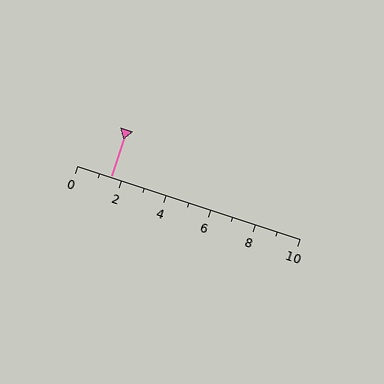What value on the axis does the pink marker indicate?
The marker indicates approximately 1.5.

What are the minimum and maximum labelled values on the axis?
The axis runs from 0 to 10.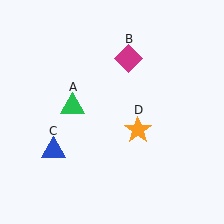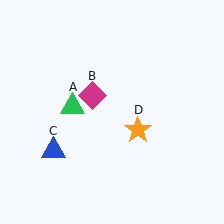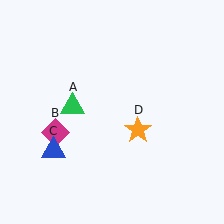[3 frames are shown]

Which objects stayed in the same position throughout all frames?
Green triangle (object A) and blue triangle (object C) and orange star (object D) remained stationary.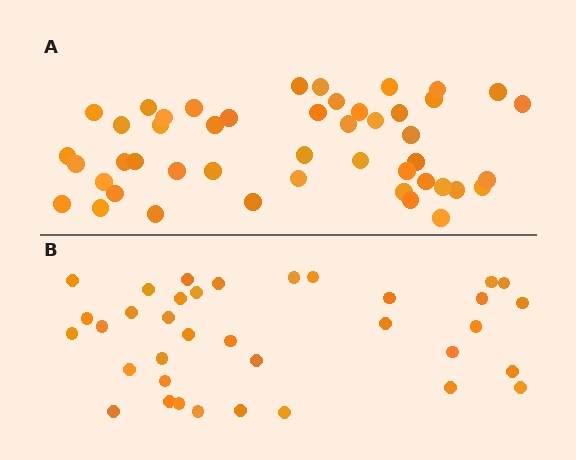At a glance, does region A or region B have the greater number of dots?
Region A (the top region) has more dots.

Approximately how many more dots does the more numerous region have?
Region A has roughly 12 or so more dots than region B.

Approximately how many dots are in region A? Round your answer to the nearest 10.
About 50 dots. (The exact count is 47, which rounds to 50.)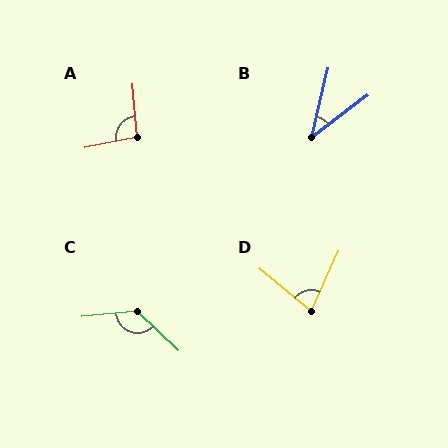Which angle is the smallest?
B, at approximately 40 degrees.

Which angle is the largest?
C, at approximately 131 degrees.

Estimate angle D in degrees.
Approximately 75 degrees.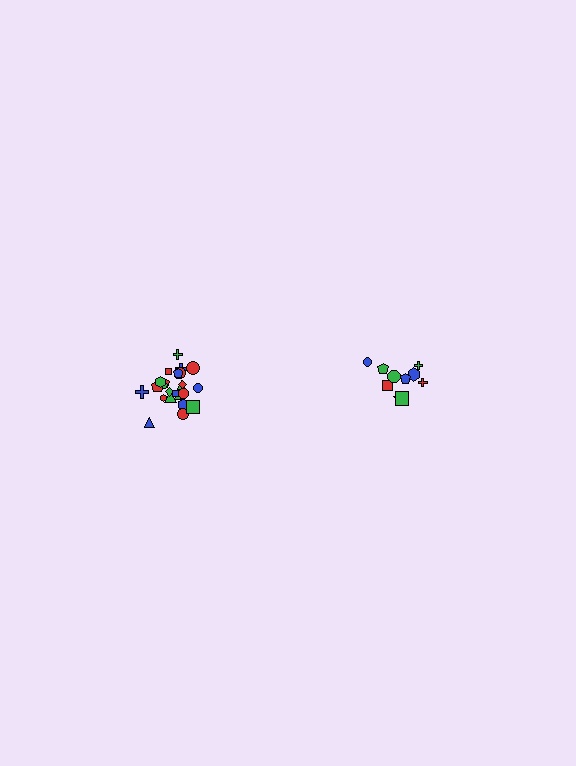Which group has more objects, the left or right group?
The left group.